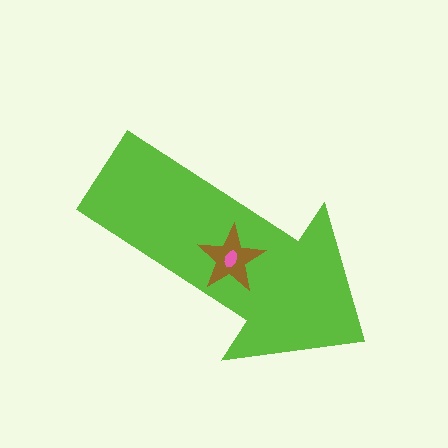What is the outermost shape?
The lime arrow.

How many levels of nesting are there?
3.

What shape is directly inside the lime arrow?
The brown star.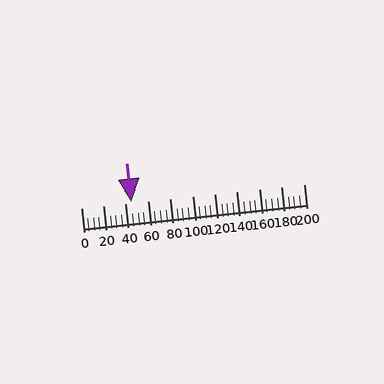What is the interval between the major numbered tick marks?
The major tick marks are spaced 20 units apart.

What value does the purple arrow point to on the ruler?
The purple arrow points to approximately 45.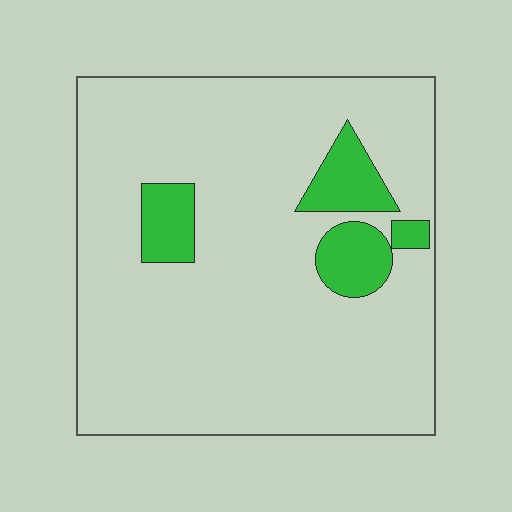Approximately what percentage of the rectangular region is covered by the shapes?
Approximately 10%.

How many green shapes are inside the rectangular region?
4.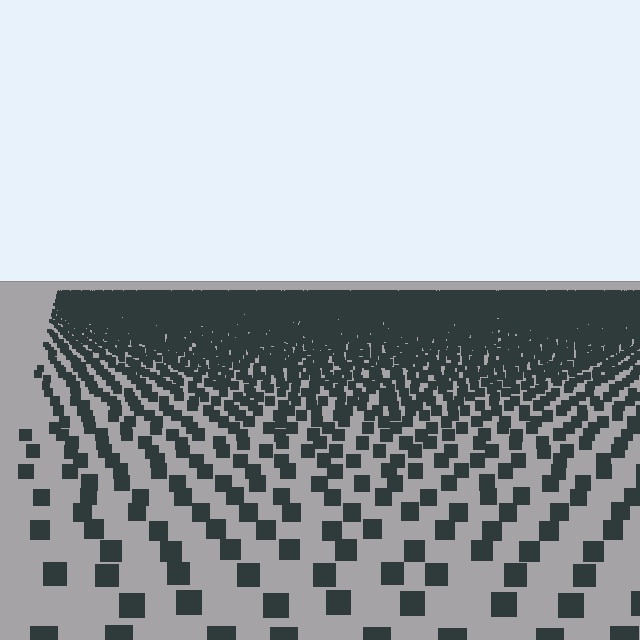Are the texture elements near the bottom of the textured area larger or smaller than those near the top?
Larger. Near the bottom, elements are closer to the viewer and appear at a bigger on-screen size.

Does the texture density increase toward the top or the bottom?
Density increases toward the top.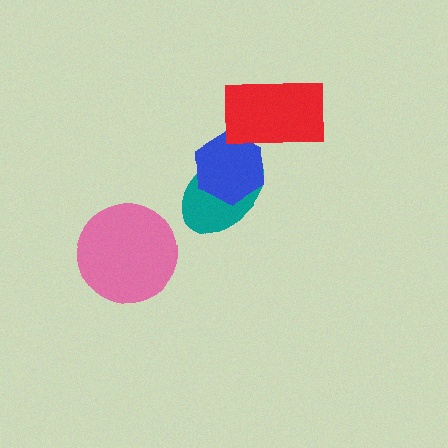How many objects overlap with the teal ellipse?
1 object overlaps with the teal ellipse.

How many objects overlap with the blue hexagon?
2 objects overlap with the blue hexagon.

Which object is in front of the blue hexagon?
The red rectangle is in front of the blue hexagon.